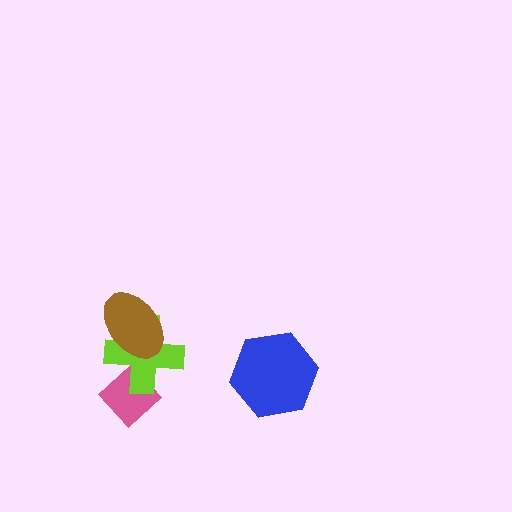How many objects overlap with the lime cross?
2 objects overlap with the lime cross.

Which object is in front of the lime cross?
The brown ellipse is in front of the lime cross.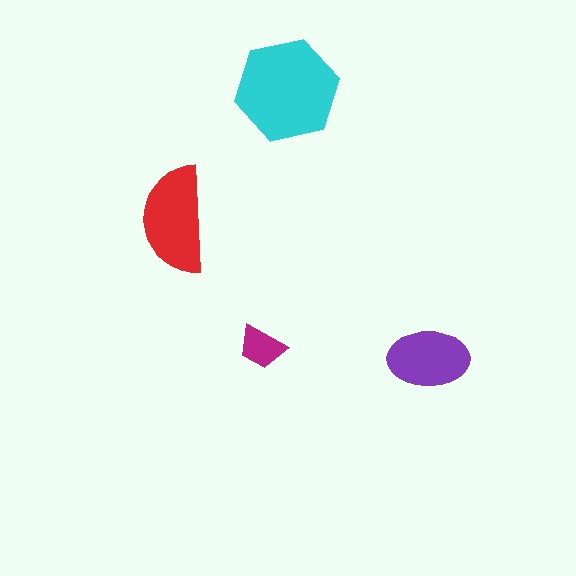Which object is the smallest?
The magenta trapezoid.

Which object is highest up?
The cyan hexagon is topmost.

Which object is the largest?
The cyan hexagon.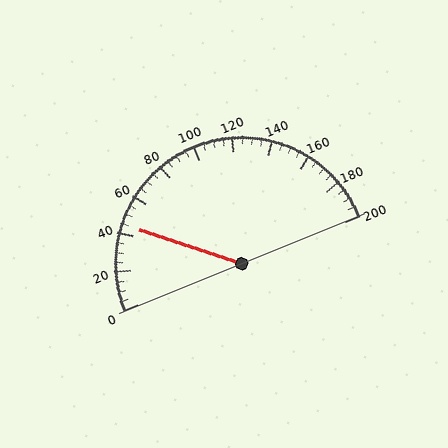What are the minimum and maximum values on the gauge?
The gauge ranges from 0 to 200.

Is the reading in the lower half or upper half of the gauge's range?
The reading is in the lower half of the range (0 to 200).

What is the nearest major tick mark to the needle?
The nearest major tick mark is 40.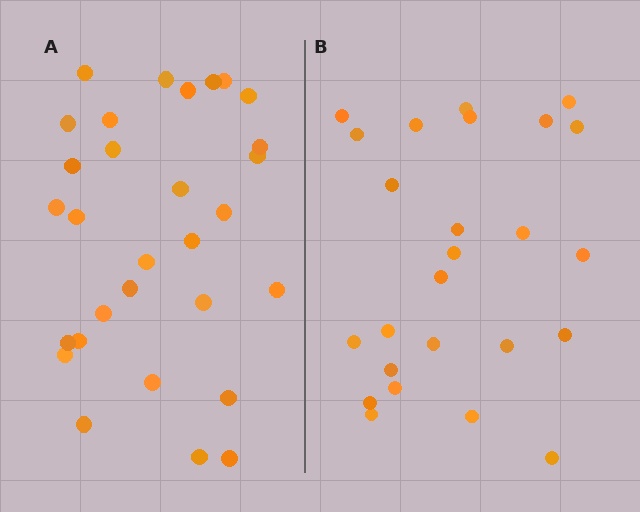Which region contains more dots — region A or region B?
Region A (the left region) has more dots.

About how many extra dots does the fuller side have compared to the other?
Region A has about 5 more dots than region B.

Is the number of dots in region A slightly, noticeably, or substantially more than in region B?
Region A has only slightly more — the two regions are fairly close. The ratio is roughly 1.2 to 1.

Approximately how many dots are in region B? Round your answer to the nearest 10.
About 20 dots. (The exact count is 25, which rounds to 20.)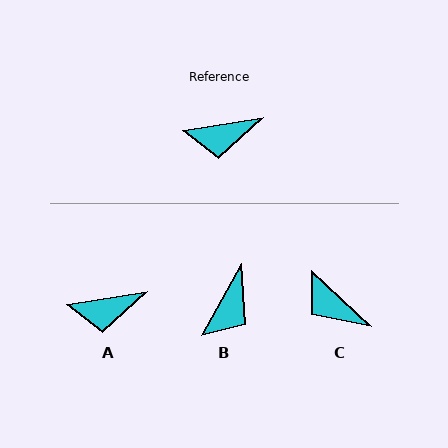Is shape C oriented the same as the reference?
No, it is off by about 53 degrees.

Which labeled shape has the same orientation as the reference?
A.